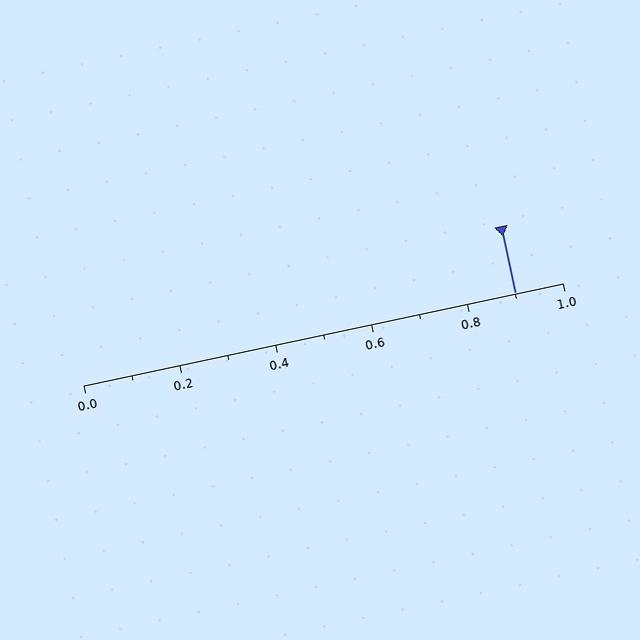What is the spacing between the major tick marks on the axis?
The major ticks are spaced 0.2 apart.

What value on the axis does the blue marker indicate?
The marker indicates approximately 0.9.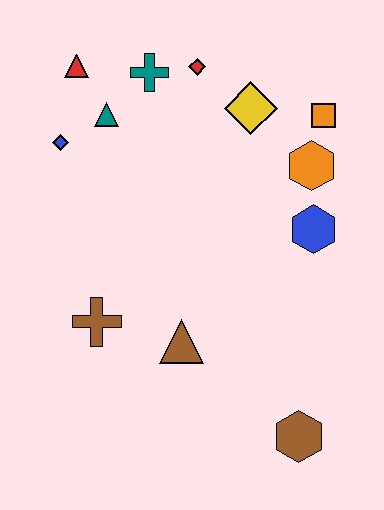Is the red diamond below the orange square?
No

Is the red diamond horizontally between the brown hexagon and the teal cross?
Yes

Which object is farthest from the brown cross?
The orange square is farthest from the brown cross.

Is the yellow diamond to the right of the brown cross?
Yes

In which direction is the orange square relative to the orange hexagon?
The orange square is above the orange hexagon.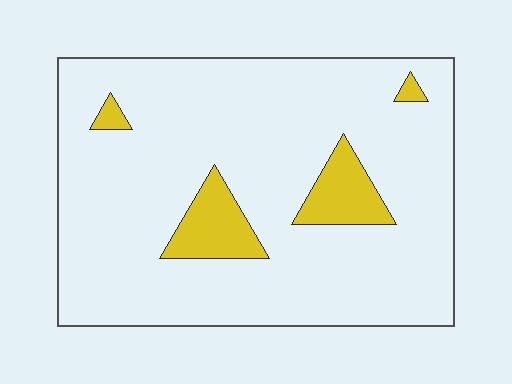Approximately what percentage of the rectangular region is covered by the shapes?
Approximately 10%.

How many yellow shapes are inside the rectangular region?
4.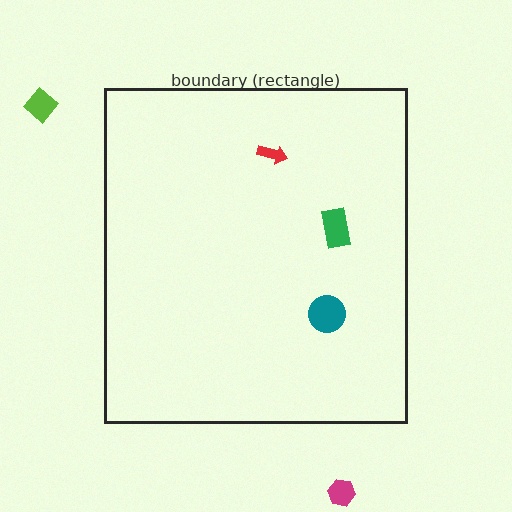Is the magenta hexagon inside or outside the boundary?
Outside.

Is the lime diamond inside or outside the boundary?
Outside.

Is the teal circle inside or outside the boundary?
Inside.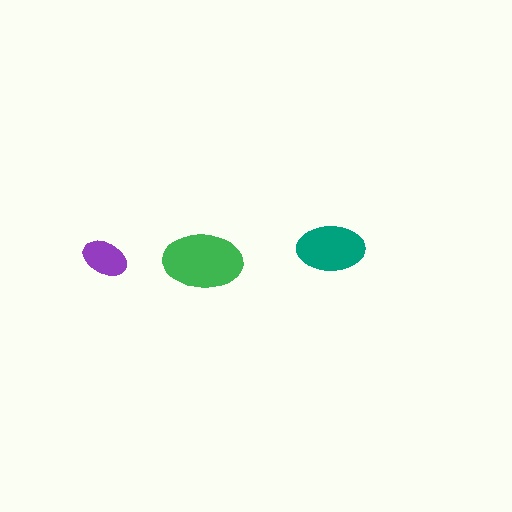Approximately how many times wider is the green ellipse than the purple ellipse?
About 1.5 times wider.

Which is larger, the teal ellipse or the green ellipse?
The green one.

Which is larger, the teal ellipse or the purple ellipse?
The teal one.